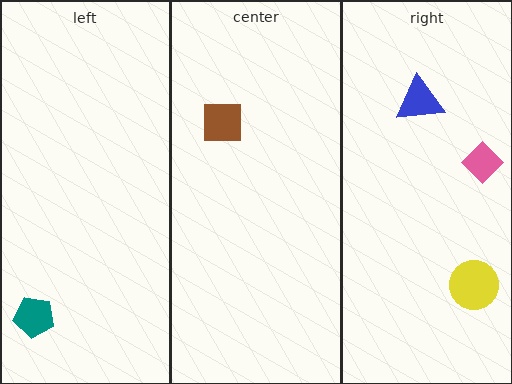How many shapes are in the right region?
3.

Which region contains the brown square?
The center region.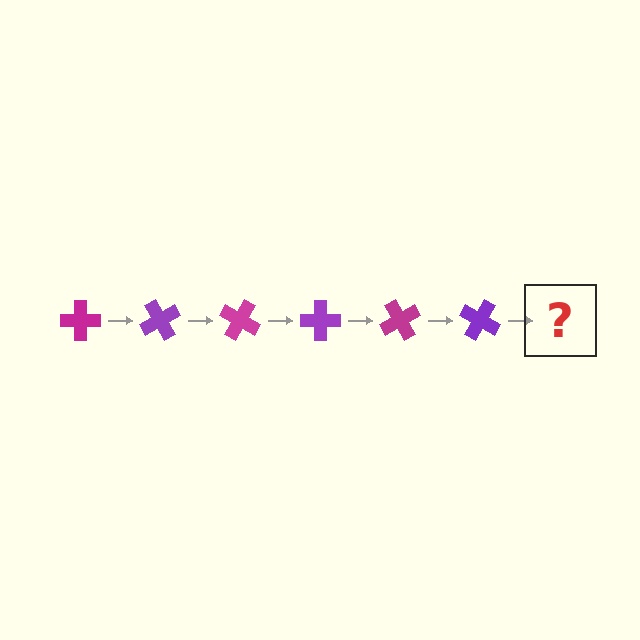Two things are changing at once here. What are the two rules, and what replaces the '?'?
The two rules are that it rotates 60 degrees each step and the color cycles through magenta and purple. The '?' should be a magenta cross, rotated 360 degrees from the start.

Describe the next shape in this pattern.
It should be a magenta cross, rotated 360 degrees from the start.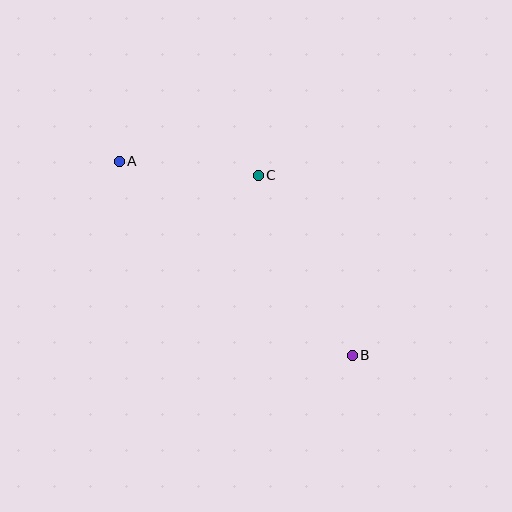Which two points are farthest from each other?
Points A and B are farthest from each other.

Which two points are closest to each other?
Points A and C are closest to each other.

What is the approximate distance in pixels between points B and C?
The distance between B and C is approximately 203 pixels.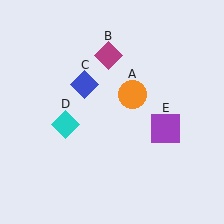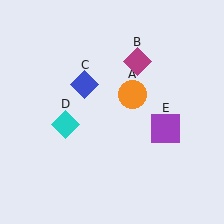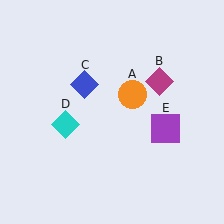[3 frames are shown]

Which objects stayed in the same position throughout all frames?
Orange circle (object A) and blue diamond (object C) and cyan diamond (object D) and purple square (object E) remained stationary.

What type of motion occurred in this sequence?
The magenta diamond (object B) rotated clockwise around the center of the scene.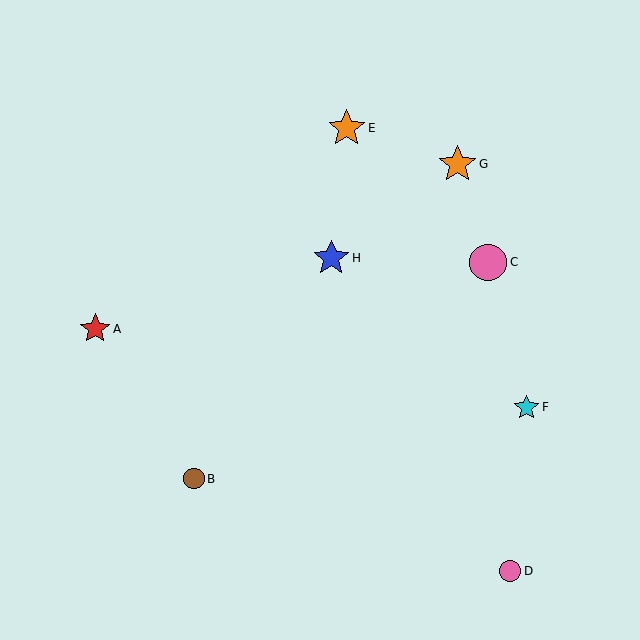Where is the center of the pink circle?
The center of the pink circle is at (488, 262).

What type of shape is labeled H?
Shape H is a blue star.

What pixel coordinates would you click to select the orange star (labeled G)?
Click at (457, 164) to select the orange star G.